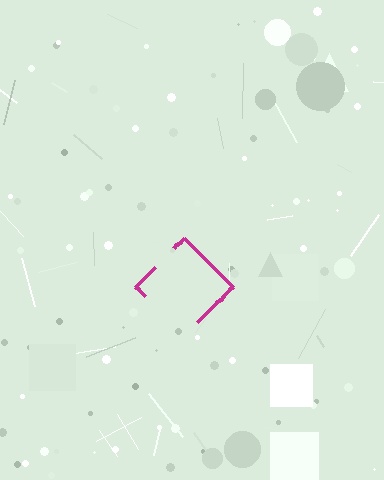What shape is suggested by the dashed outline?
The dashed outline suggests a diamond.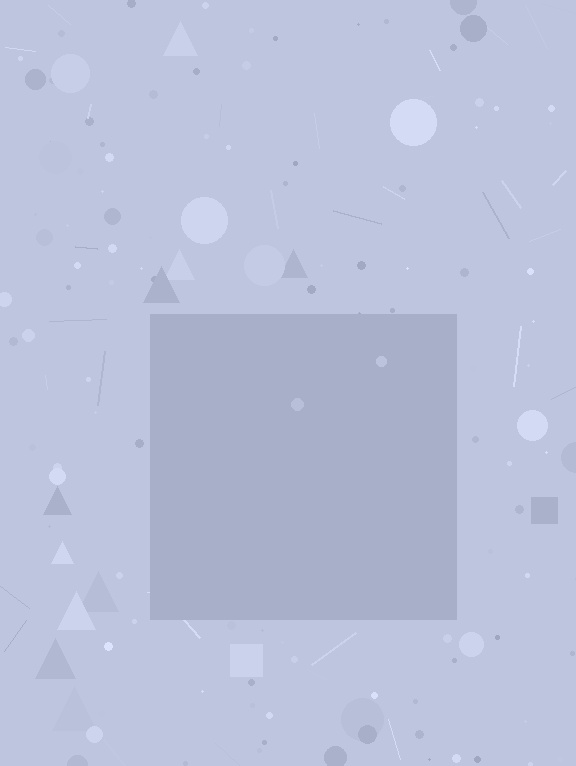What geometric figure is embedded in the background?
A square is embedded in the background.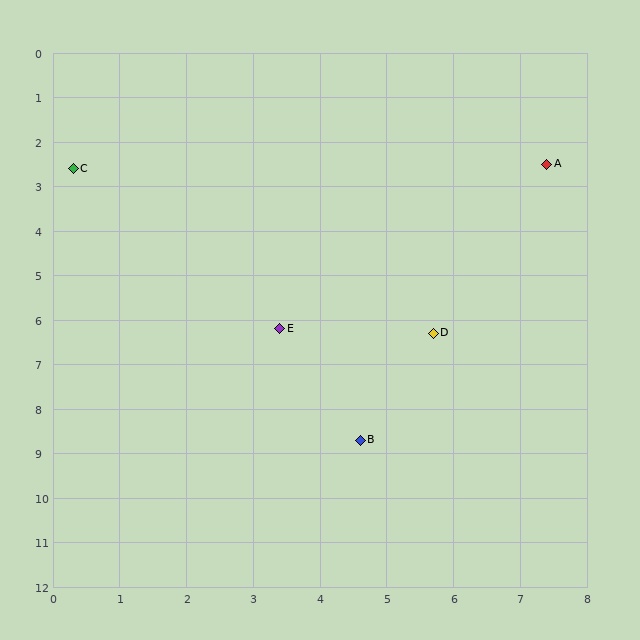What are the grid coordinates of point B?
Point B is at approximately (4.6, 8.7).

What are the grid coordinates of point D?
Point D is at approximately (5.7, 6.3).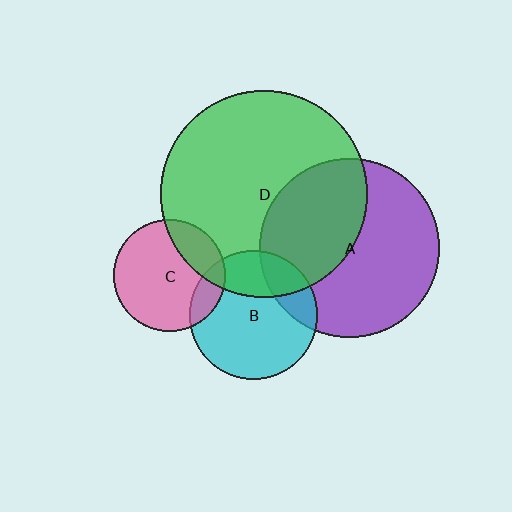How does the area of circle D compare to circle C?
Approximately 3.4 times.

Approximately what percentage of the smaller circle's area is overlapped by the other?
Approximately 40%.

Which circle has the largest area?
Circle D (green).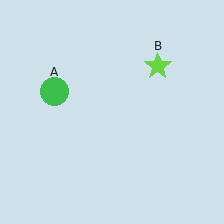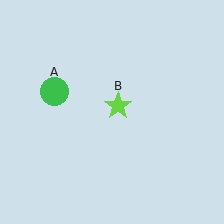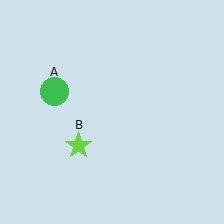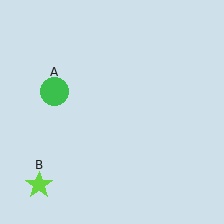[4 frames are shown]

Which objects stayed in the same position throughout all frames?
Green circle (object A) remained stationary.